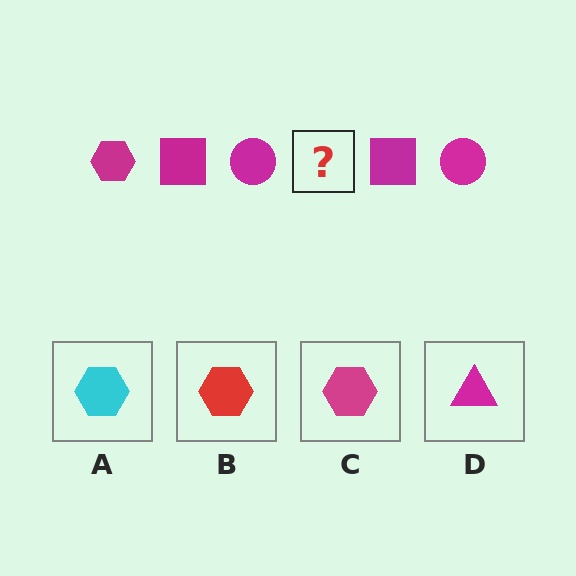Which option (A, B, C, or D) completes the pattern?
C.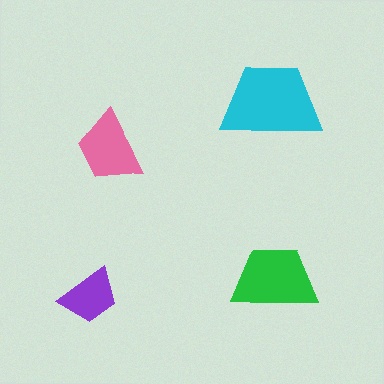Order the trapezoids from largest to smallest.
the cyan one, the green one, the pink one, the purple one.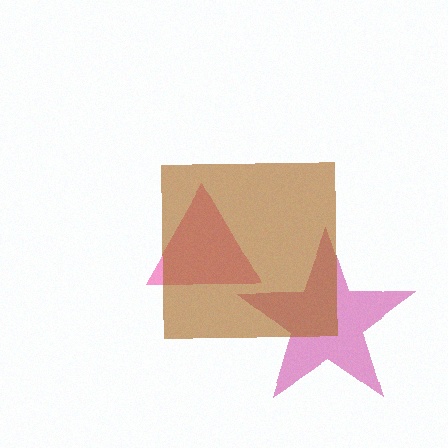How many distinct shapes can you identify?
There are 3 distinct shapes: a pink triangle, a magenta star, a brown square.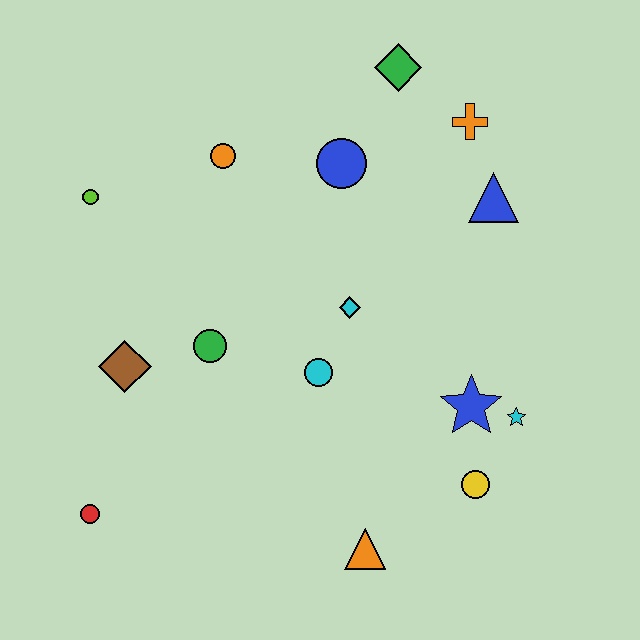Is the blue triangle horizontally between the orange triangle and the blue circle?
No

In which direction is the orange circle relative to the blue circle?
The orange circle is to the left of the blue circle.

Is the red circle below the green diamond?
Yes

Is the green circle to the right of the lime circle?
Yes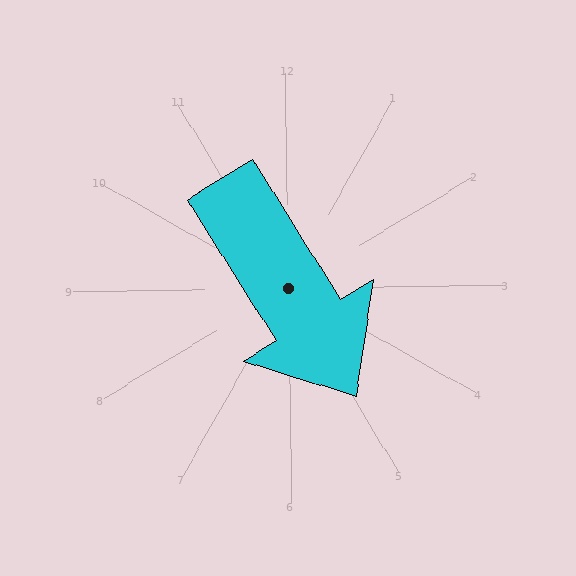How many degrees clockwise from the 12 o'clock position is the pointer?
Approximately 149 degrees.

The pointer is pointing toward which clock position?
Roughly 5 o'clock.